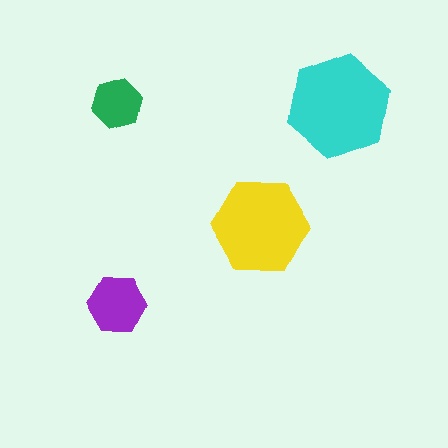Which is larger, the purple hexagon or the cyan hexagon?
The cyan one.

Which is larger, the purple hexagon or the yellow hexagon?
The yellow one.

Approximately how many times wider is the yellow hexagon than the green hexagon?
About 2 times wider.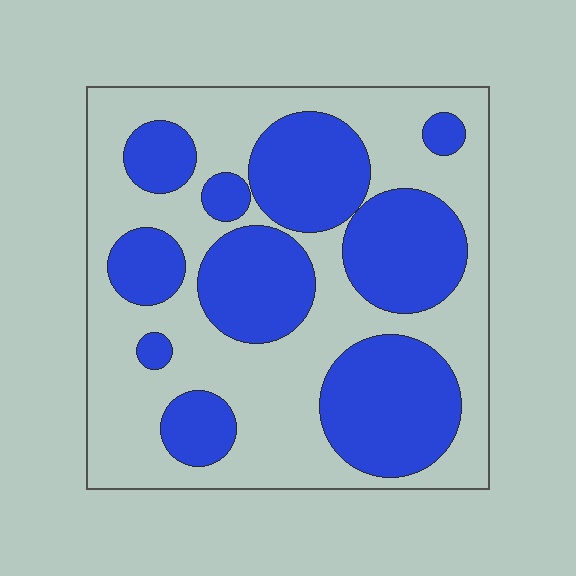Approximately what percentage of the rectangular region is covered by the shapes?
Approximately 45%.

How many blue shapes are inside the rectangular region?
10.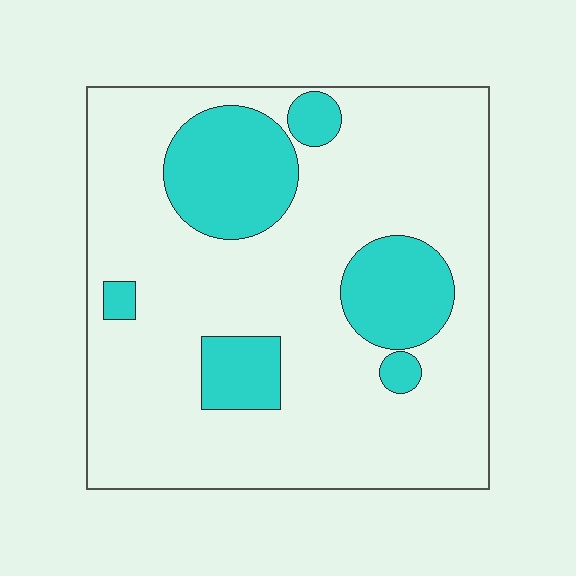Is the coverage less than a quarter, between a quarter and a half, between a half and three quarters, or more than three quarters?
Less than a quarter.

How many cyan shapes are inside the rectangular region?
6.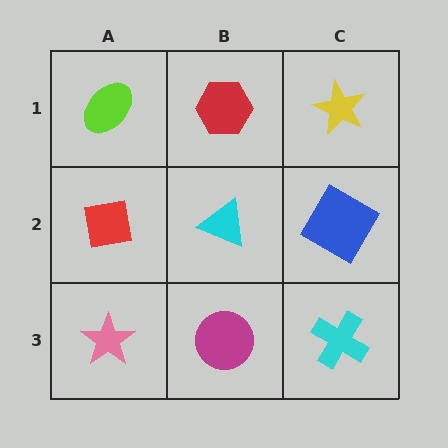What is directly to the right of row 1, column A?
A red hexagon.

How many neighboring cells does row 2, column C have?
3.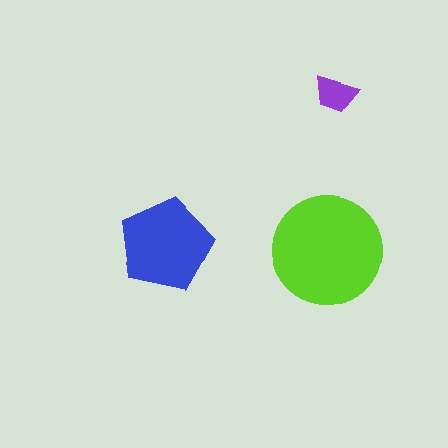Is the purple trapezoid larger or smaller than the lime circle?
Smaller.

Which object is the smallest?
The purple trapezoid.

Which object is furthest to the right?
The purple trapezoid is rightmost.